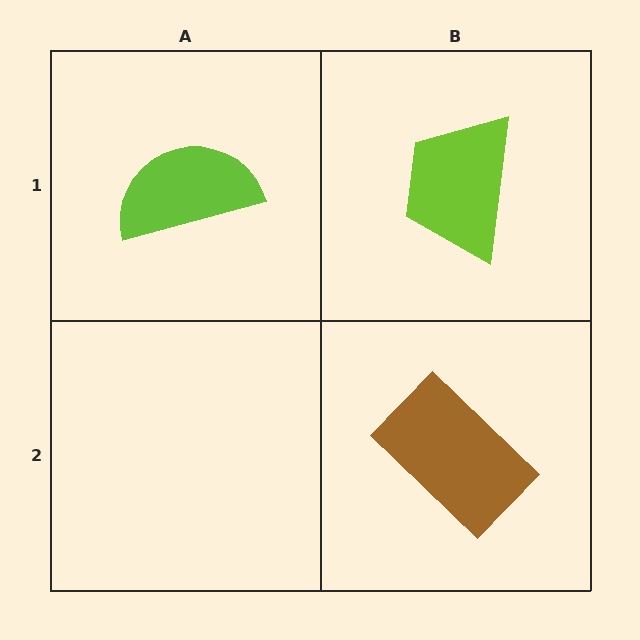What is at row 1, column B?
A lime trapezoid.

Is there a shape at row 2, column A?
No, that cell is empty.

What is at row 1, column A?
A lime semicircle.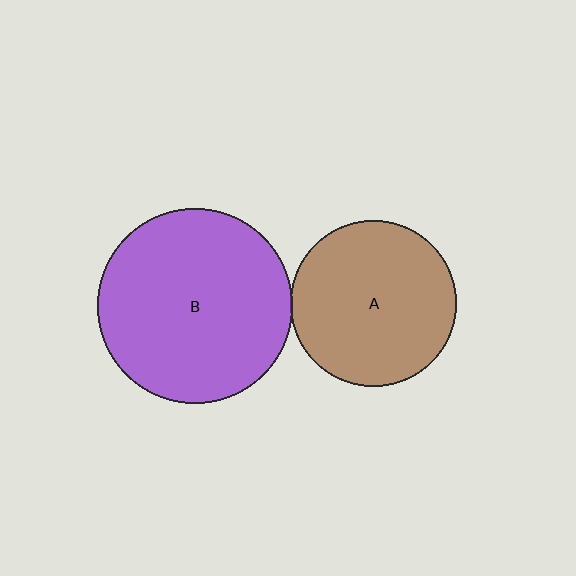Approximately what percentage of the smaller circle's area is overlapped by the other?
Approximately 5%.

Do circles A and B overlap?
Yes.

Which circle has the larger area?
Circle B (purple).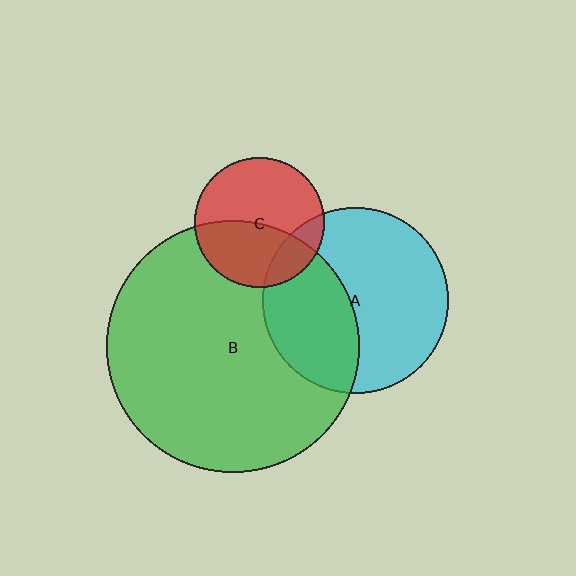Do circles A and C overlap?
Yes.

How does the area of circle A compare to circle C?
Approximately 2.1 times.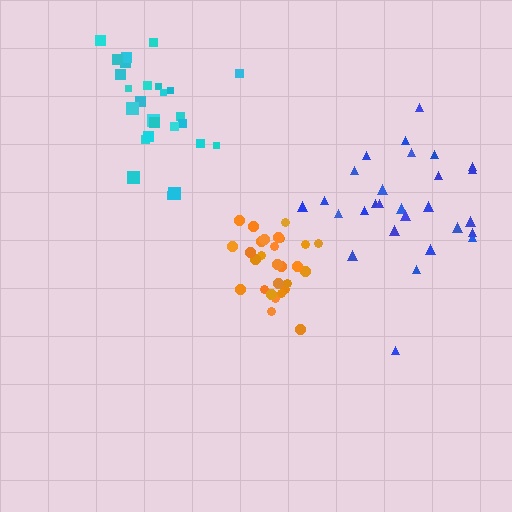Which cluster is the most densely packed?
Orange.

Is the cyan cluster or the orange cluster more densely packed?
Orange.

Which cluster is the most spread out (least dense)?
Blue.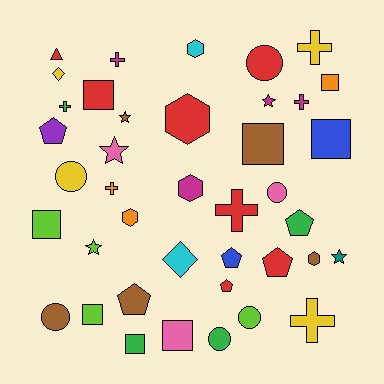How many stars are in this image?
There are 5 stars.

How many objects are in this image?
There are 40 objects.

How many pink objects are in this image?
There are 3 pink objects.